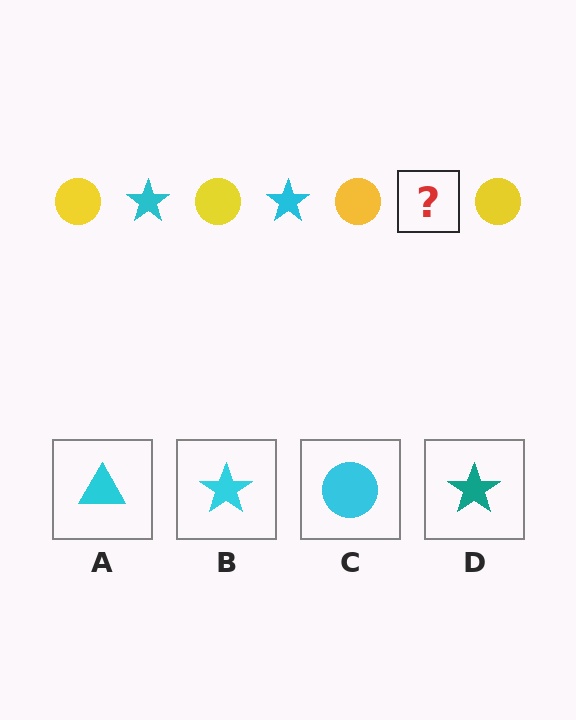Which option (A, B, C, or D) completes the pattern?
B.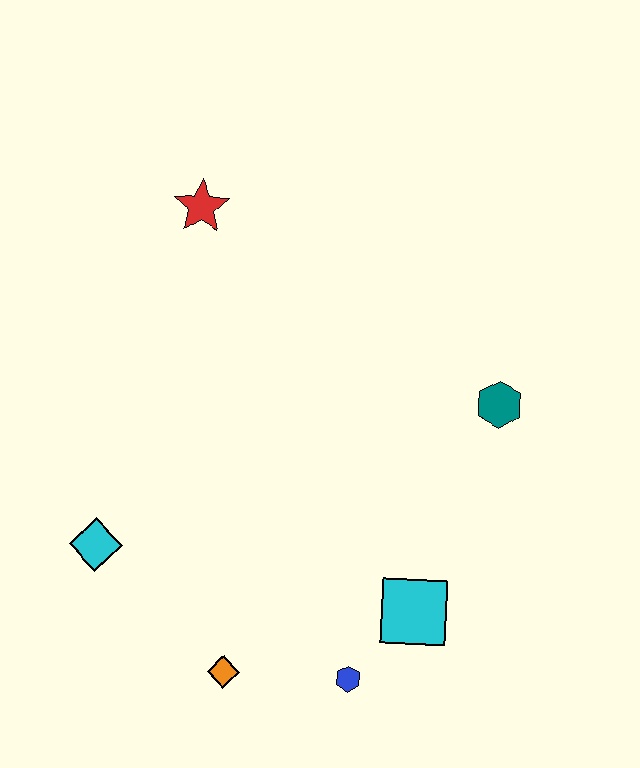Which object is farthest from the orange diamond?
The red star is farthest from the orange diamond.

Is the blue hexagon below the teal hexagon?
Yes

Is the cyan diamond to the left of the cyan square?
Yes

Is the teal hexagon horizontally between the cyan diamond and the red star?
No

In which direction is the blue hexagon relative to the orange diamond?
The blue hexagon is to the right of the orange diamond.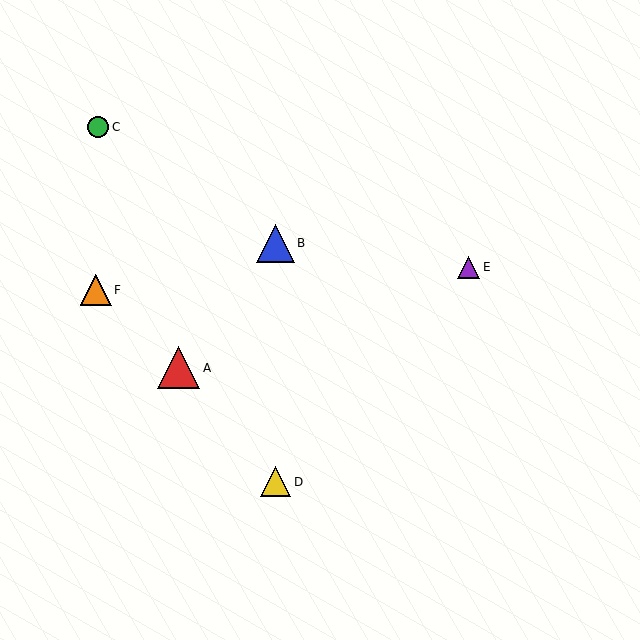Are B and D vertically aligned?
Yes, both are at x≈275.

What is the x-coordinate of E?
Object E is at x≈468.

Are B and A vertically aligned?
No, B is at x≈275 and A is at x≈178.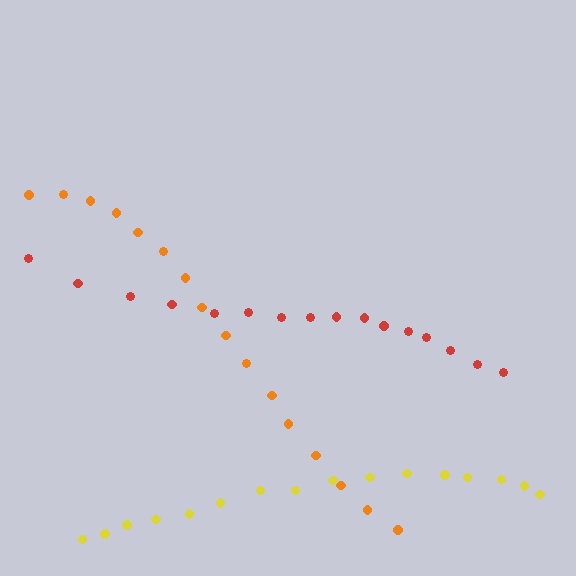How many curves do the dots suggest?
There are 3 distinct paths.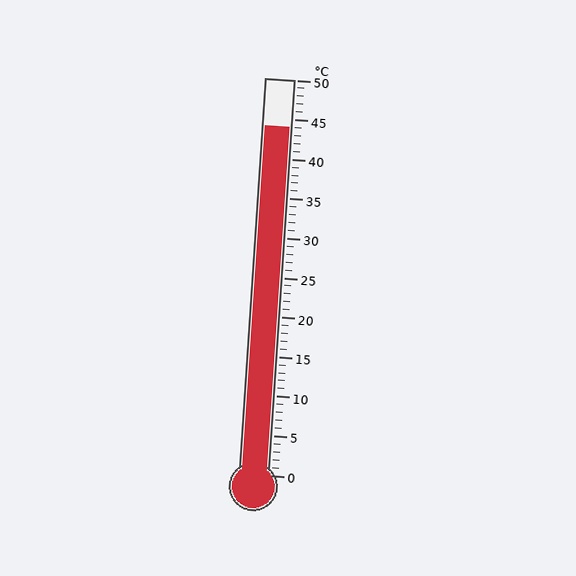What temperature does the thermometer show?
The thermometer shows approximately 44°C.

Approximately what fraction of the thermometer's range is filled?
The thermometer is filled to approximately 90% of its range.